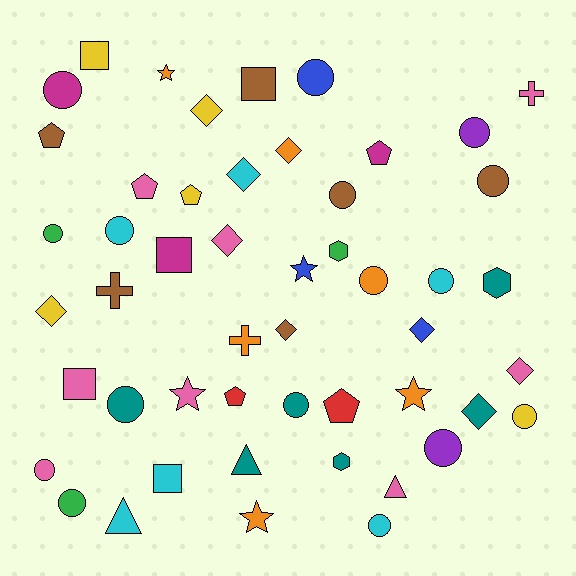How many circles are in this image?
There are 16 circles.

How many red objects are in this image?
There are 2 red objects.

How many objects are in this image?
There are 50 objects.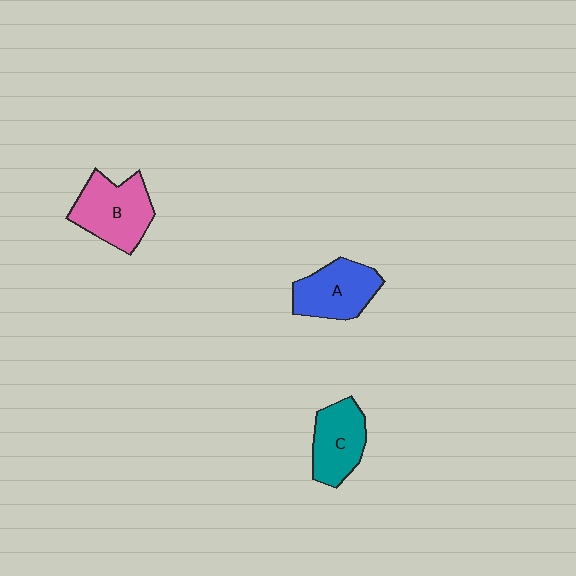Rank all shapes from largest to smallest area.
From largest to smallest: B (pink), A (blue), C (teal).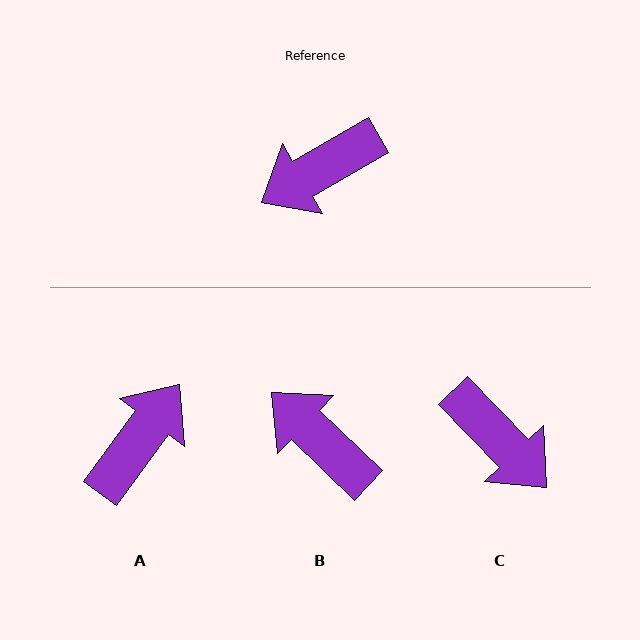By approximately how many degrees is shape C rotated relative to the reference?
Approximately 104 degrees counter-clockwise.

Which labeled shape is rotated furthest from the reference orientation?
A, about 156 degrees away.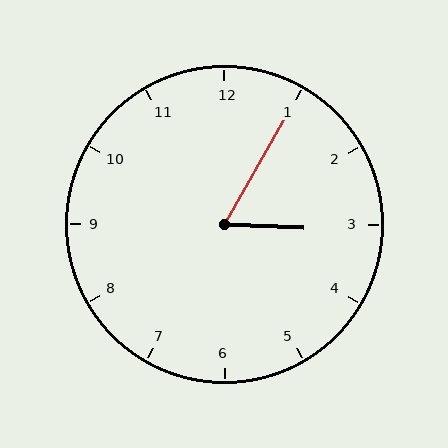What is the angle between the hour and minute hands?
Approximately 62 degrees.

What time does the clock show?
3:05.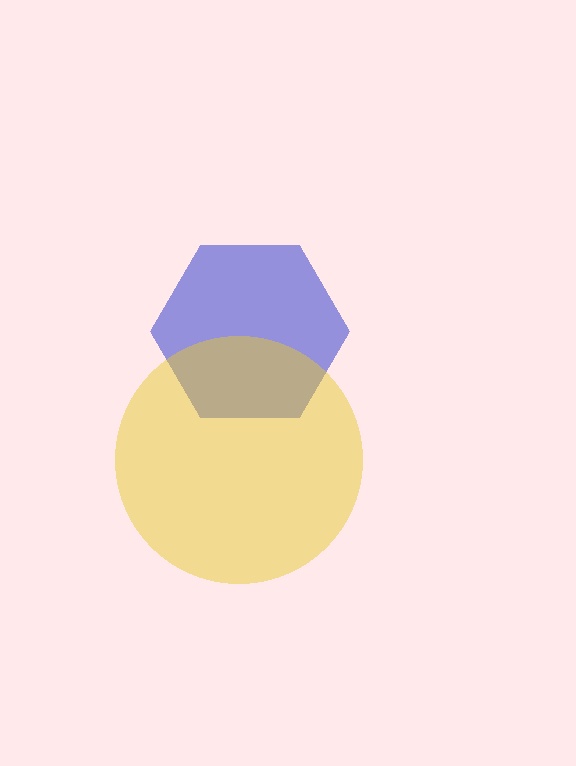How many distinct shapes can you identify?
There are 2 distinct shapes: a blue hexagon, a yellow circle.